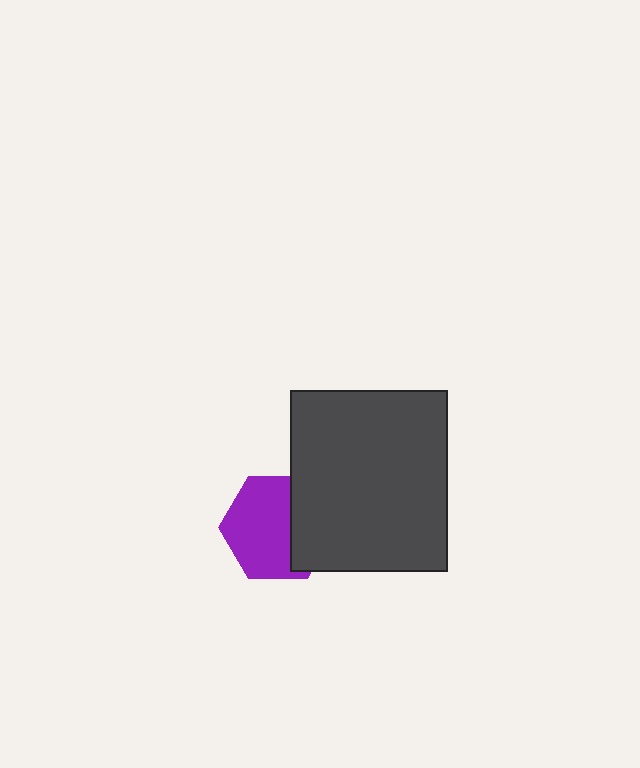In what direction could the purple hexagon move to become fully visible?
The purple hexagon could move left. That would shift it out from behind the dark gray rectangle entirely.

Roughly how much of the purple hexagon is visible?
About half of it is visible (roughly 65%).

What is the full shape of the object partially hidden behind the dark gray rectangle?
The partially hidden object is a purple hexagon.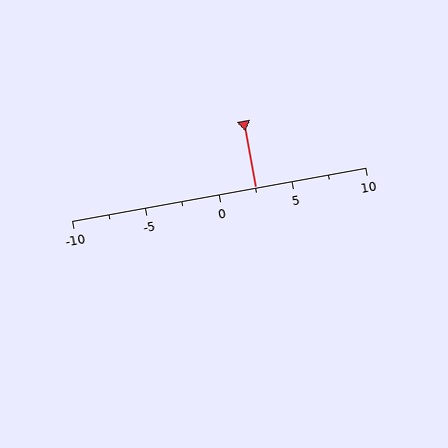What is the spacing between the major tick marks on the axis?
The major ticks are spaced 5 apart.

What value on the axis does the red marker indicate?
The marker indicates approximately 2.5.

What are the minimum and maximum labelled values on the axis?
The axis runs from -10 to 10.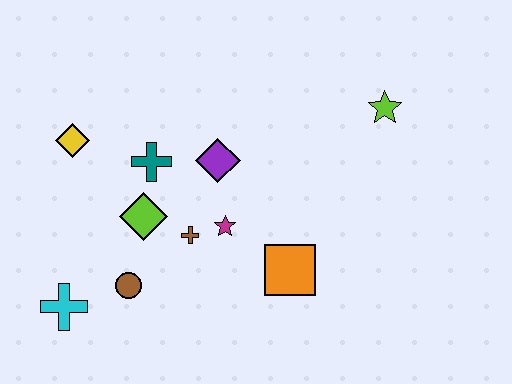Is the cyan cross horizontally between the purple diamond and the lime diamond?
No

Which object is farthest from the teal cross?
The lime star is farthest from the teal cross.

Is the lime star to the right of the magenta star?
Yes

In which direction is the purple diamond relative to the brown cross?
The purple diamond is above the brown cross.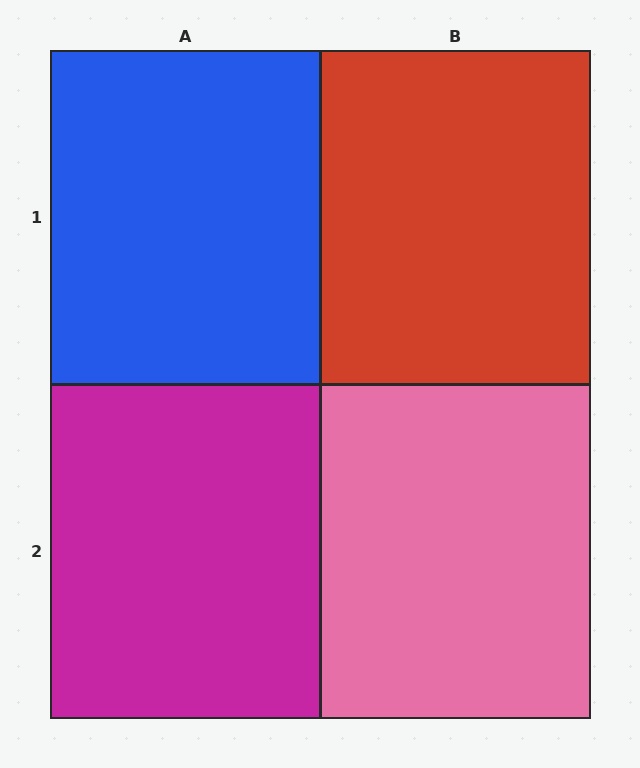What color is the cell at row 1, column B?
Red.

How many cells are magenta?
1 cell is magenta.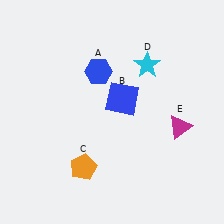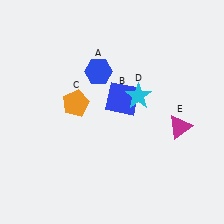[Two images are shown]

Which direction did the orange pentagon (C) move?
The orange pentagon (C) moved up.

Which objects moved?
The objects that moved are: the orange pentagon (C), the cyan star (D).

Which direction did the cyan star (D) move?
The cyan star (D) moved down.